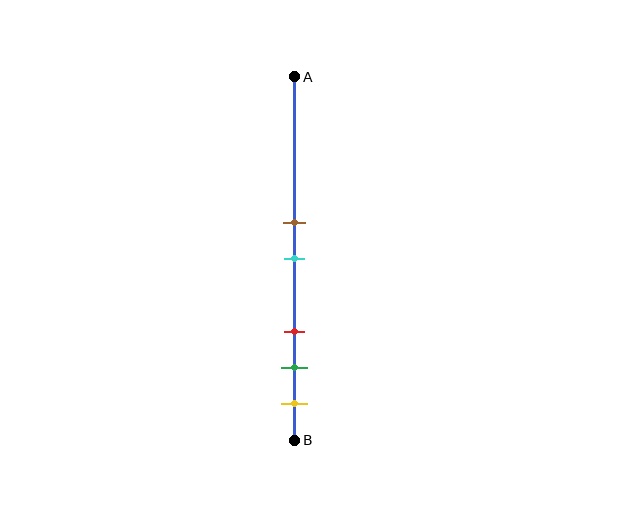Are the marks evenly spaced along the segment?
No, the marks are not evenly spaced.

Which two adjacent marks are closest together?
The brown and cyan marks are the closest adjacent pair.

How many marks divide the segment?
There are 5 marks dividing the segment.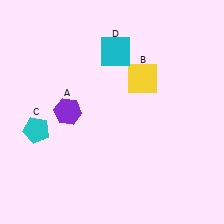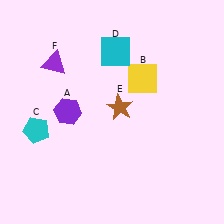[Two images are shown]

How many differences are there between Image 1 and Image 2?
There are 2 differences between the two images.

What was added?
A brown star (E), a purple triangle (F) were added in Image 2.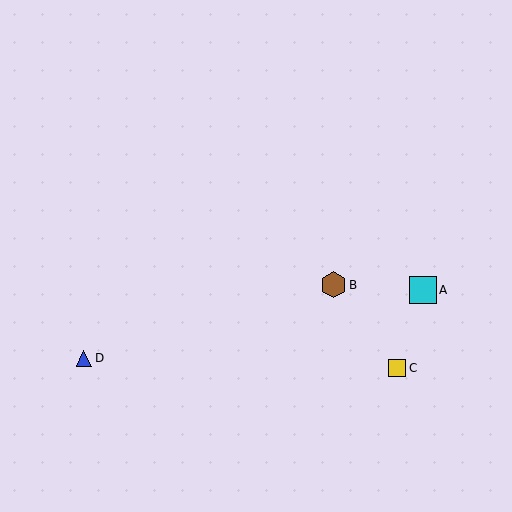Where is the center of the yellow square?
The center of the yellow square is at (397, 368).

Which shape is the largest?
The cyan square (labeled A) is the largest.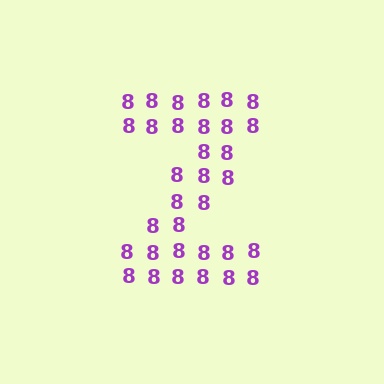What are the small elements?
The small elements are digit 8's.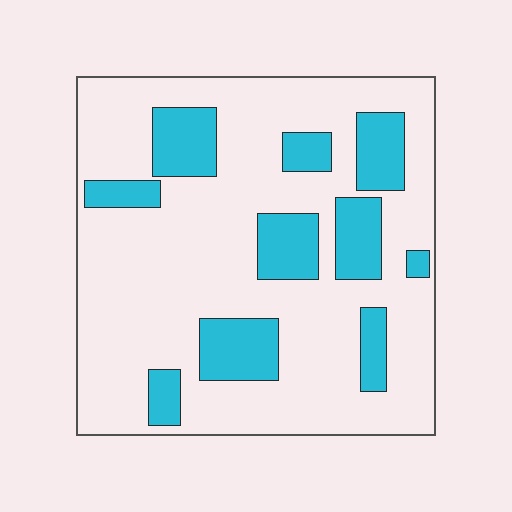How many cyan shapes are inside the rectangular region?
10.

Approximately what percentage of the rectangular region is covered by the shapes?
Approximately 25%.